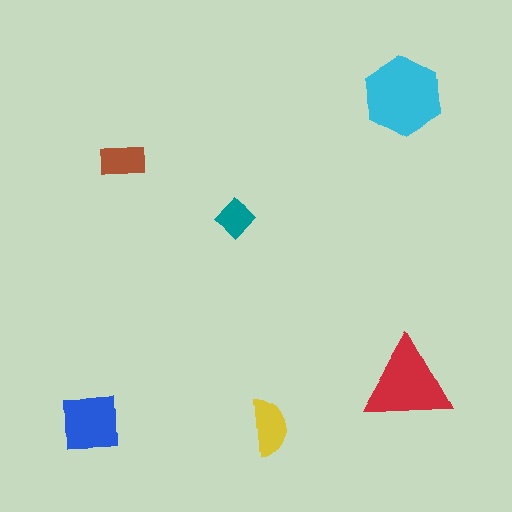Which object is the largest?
The cyan hexagon.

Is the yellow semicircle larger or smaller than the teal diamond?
Larger.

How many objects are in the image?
There are 6 objects in the image.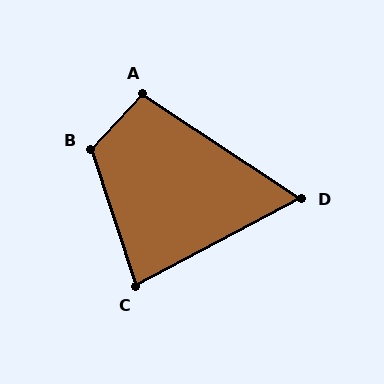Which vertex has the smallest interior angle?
D, at approximately 61 degrees.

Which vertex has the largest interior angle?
B, at approximately 119 degrees.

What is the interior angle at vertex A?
Approximately 100 degrees (obtuse).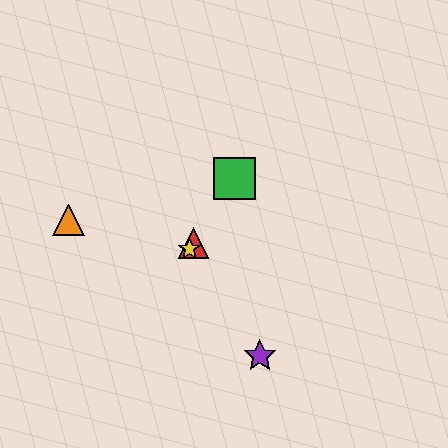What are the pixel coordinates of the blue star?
The blue star is at (239, 172).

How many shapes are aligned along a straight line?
4 shapes (the red triangle, the blue star, the green square, the yellow star) are aligned along a straight line.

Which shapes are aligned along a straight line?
The red triangle, the blue star, the green square, the yellow star are aligned along a straight line.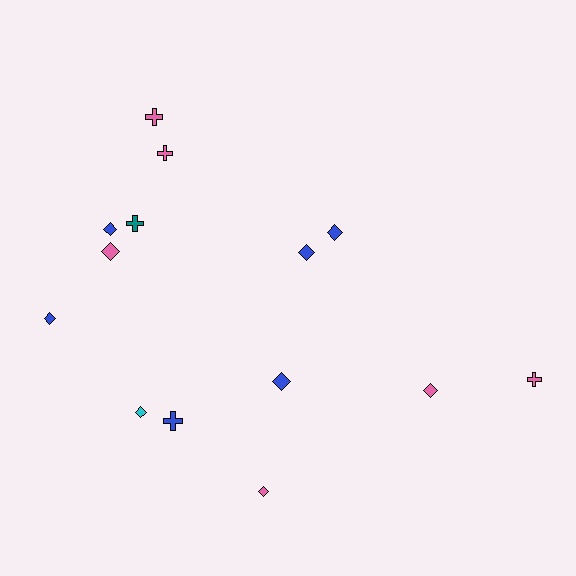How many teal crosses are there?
There is 1 teal cross.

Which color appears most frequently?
Blue, with 6 objects.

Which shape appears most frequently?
Diamond, with 9 objects.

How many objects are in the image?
There are 14 objects.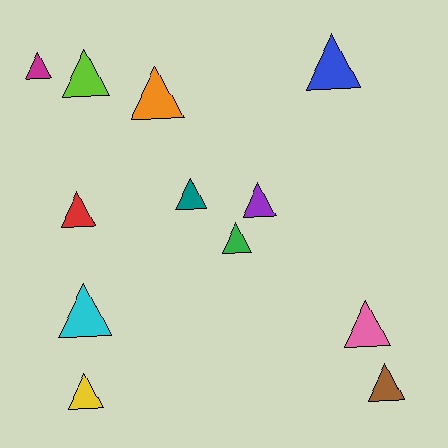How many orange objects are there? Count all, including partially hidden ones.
There is 1 orange object.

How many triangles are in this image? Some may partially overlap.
There are 12 triangles.